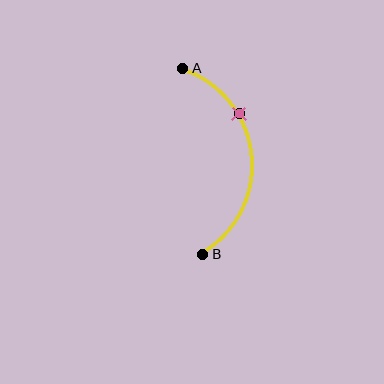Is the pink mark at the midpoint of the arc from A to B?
No. The pink mark lies on the arc but is closer to endpoint A. The arc midpoint would be at the point on the curve equidistant along the arc from both A and B.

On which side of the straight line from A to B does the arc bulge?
The arc bulges to the right of the straight line connecting A and B.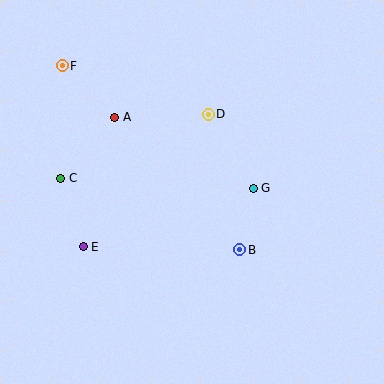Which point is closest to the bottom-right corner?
Point B is closest to the bottom-right corner.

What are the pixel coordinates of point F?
Point F is at (62, 66).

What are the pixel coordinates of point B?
Point B is at (240, 250).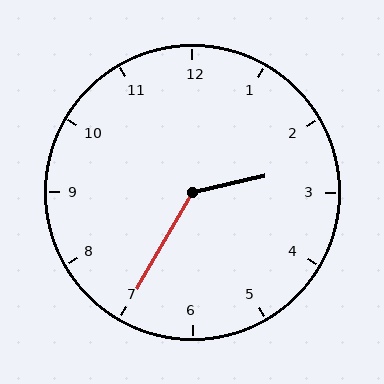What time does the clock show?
2:35.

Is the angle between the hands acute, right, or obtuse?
It is obtuse.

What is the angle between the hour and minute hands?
Approximately 132 degrees.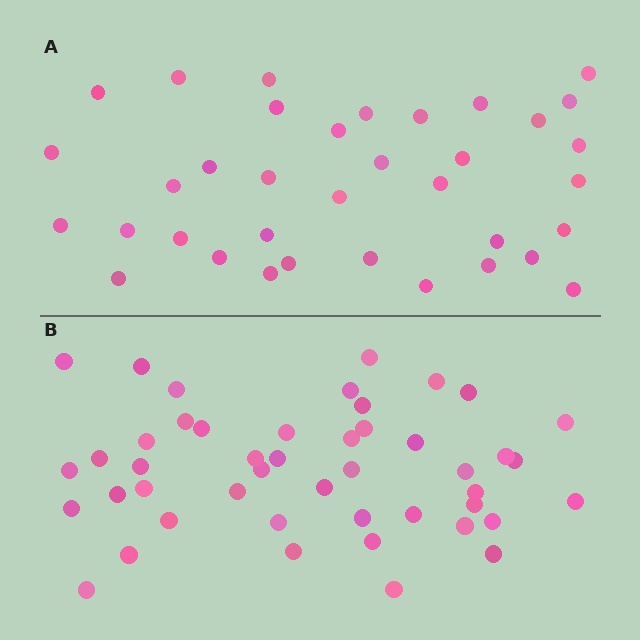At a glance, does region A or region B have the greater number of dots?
Region B (the bottom region) has more dots.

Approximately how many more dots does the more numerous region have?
Region B has roughly 10 or so more dots than region A.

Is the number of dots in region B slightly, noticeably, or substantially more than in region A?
Region B has noticeably more, but not dramatically so. The ratio is roughly 1.3 to 1.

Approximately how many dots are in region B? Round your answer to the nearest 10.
About 50 dots. (The exact count is 46, which rounds to 50.)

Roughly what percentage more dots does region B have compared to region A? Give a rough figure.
About 30% more.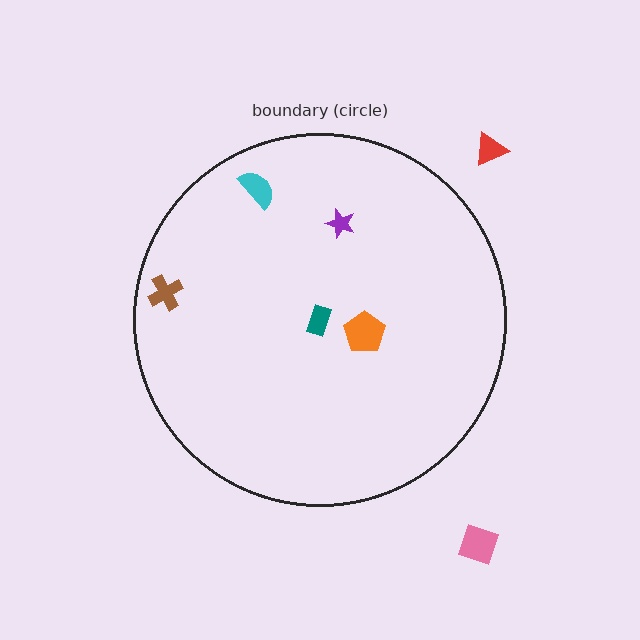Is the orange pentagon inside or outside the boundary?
Inside.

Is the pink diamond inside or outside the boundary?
Outside.